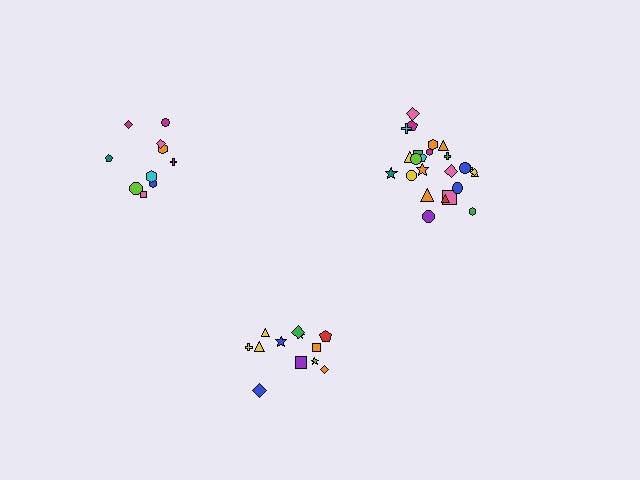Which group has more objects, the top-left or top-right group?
The top-right group.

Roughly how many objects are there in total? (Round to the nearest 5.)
Roughly 45 objects in total.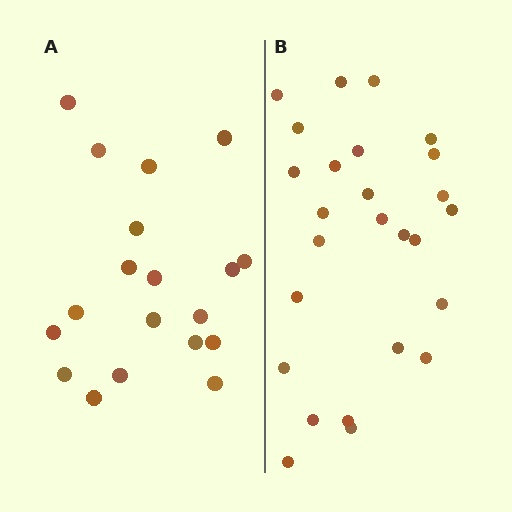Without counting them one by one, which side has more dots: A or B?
Region B (the right region) has more dots.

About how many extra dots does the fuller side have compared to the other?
Region B has roughly 8 or so more dots than region A.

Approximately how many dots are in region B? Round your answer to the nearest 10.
About 30 dots. (The exact count is 26, which rounds to 30.)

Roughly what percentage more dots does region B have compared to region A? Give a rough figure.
About 35% more.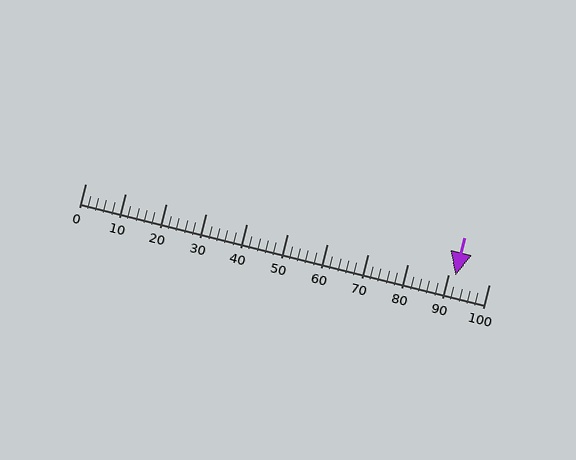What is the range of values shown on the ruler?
The ruler shows values from 0 to 100.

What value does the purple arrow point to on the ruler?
The purple arrow points to approximately 92.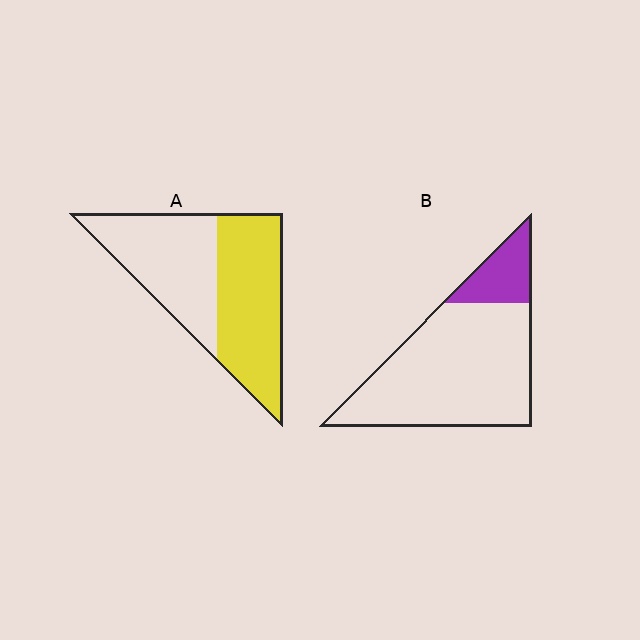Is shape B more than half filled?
No.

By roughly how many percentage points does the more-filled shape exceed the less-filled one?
By roughly 35 percentage points (A over B).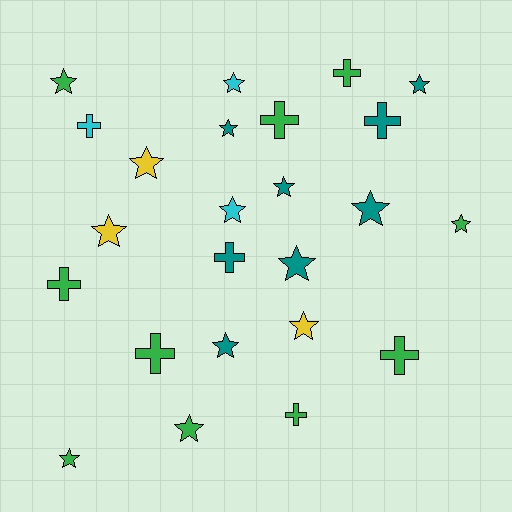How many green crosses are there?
There are 6 green crosses.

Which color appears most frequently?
Green, with 10 objects.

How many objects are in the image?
There are 24 objects.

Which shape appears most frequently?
Star, with 15 objects.